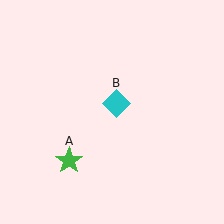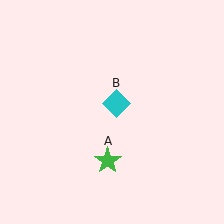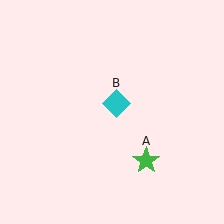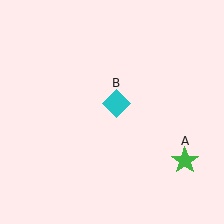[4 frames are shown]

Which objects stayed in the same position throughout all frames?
Cyan diamond (object B) remained stationary.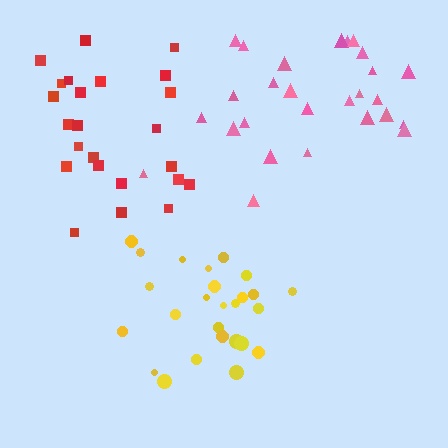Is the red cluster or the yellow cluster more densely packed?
Yellow.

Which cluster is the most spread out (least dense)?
Pink.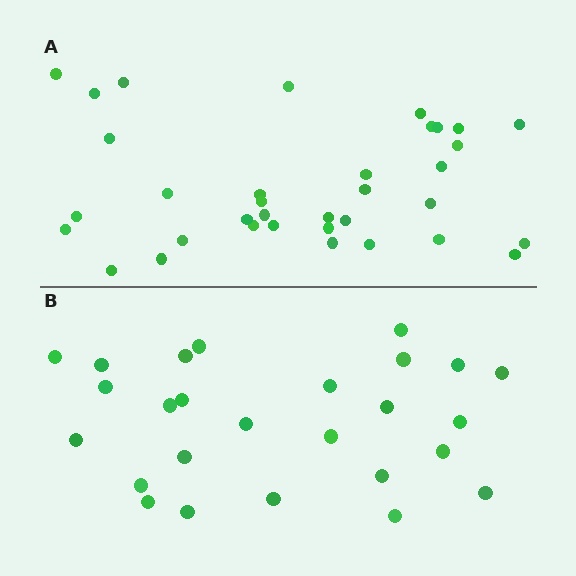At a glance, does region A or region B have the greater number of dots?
Region A (the top region) has more dots.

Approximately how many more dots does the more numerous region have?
Region A has roughly 8 or so more dots than region B.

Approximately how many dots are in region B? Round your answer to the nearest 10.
About 30 dots. (The exact count is 26, which rounds to 30.)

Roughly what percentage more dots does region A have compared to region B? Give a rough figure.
About 35% more.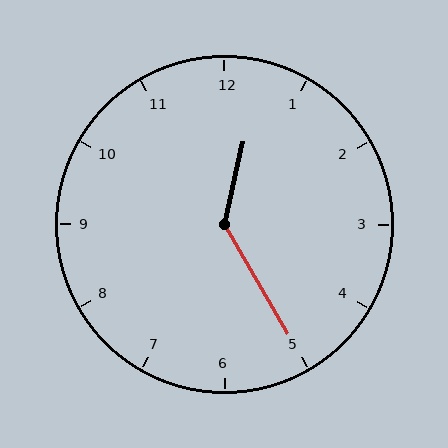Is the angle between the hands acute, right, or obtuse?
It is obtuse.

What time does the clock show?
12:25.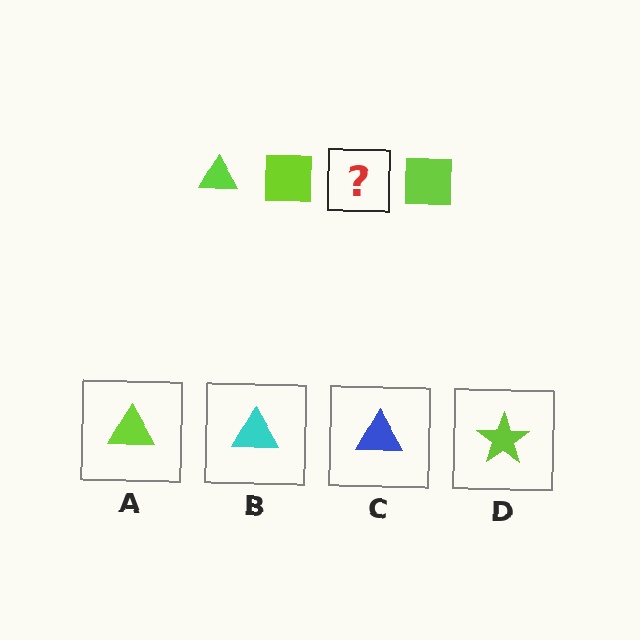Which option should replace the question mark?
Option A.